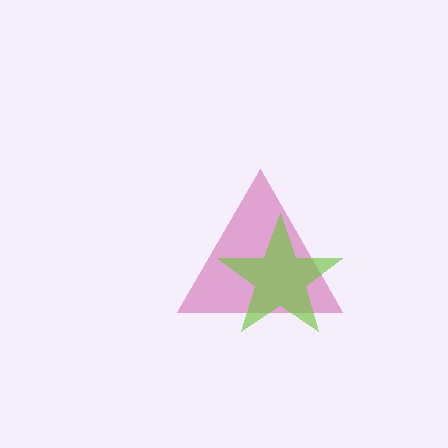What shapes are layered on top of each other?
The layered shapes are: a magenta triangle, a lime star.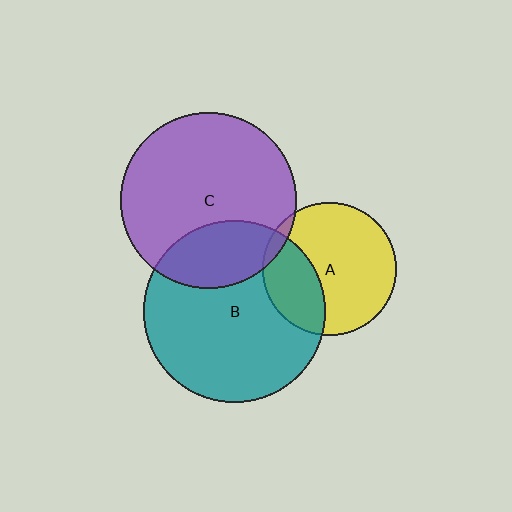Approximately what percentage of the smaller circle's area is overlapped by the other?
Approximately 25%.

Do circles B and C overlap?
Yes.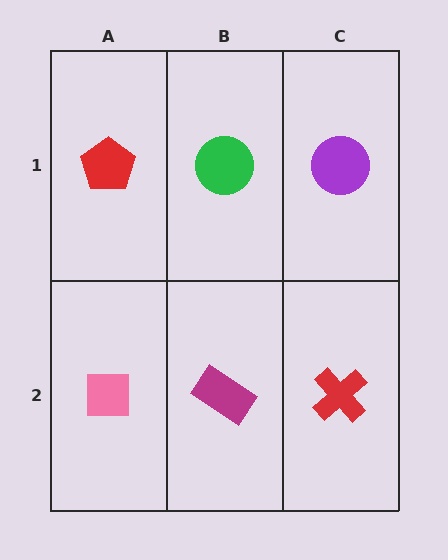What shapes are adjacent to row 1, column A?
A pink square (row 2, column A), a green circle (row 1, column B).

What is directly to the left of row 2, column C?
A magenta rectangle.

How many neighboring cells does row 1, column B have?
3.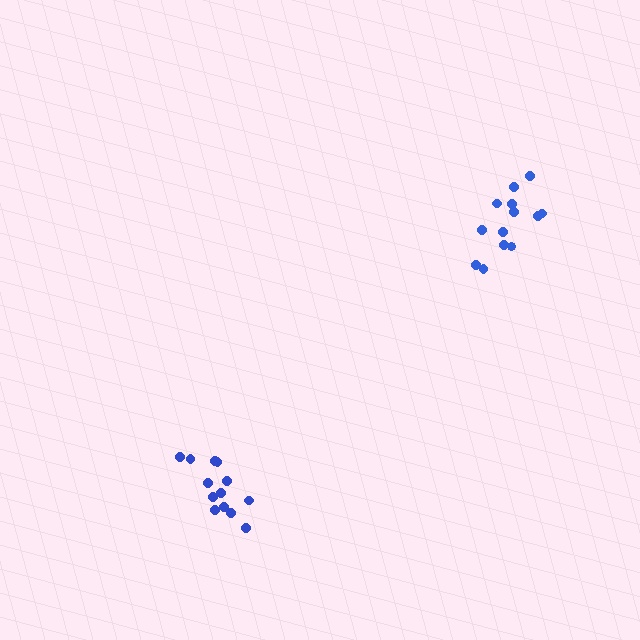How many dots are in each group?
Group 1: 13 dots, Group 2: 13 dots (26 total).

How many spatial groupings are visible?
There are 2 spatial groupings.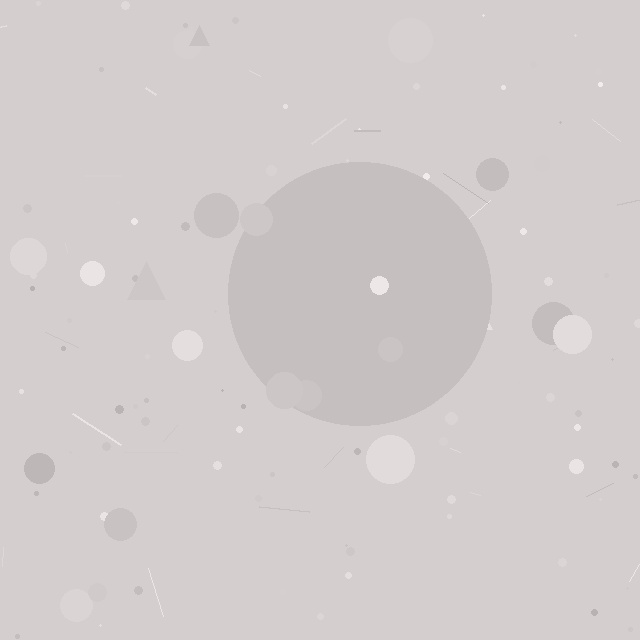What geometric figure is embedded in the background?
A circle is embedded in the background.